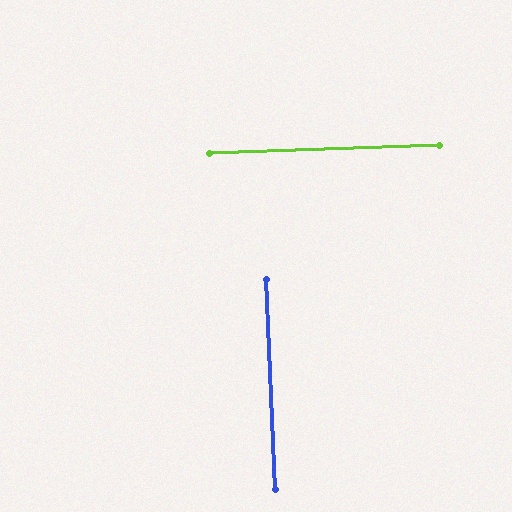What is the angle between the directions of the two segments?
Approximately 90 degrees.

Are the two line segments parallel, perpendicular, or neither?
Perpendicular — they meet at approximately 90°.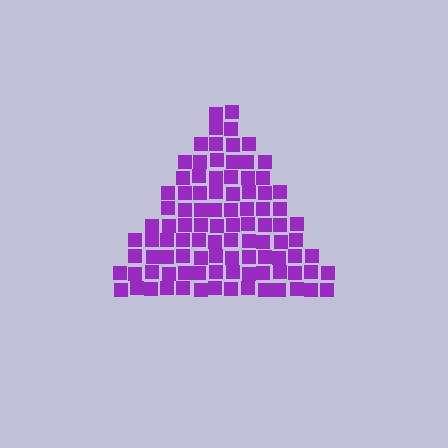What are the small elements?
The small elements are squares.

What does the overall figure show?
The overall figure shows a triangle.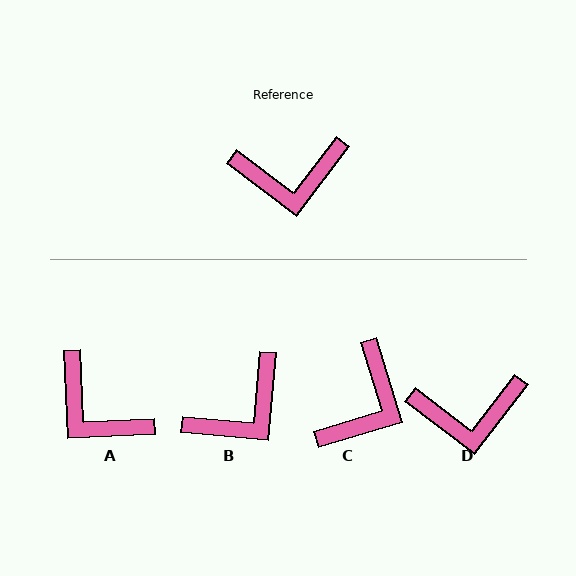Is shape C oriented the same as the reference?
No, it is off by about 54 degrees.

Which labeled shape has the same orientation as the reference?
D.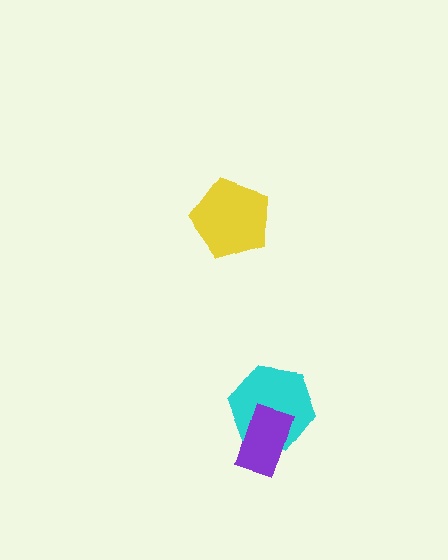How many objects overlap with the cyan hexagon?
1 object overlaps with the cyan hexagon.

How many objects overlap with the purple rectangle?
1 object overlaps with the purple rectangle.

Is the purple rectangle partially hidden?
No, no other shape covers it.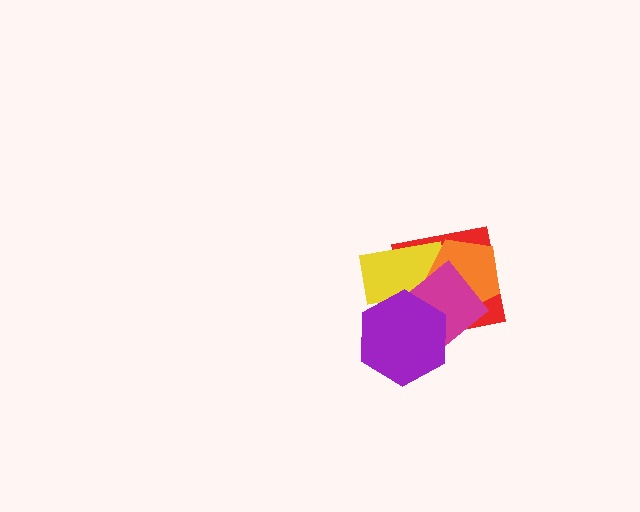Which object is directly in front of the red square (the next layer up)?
The yellow rectangle is directly in front of the red square.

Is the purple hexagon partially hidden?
No, no other shape covers it.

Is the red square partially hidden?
Yes, it is partially covered by another shape.